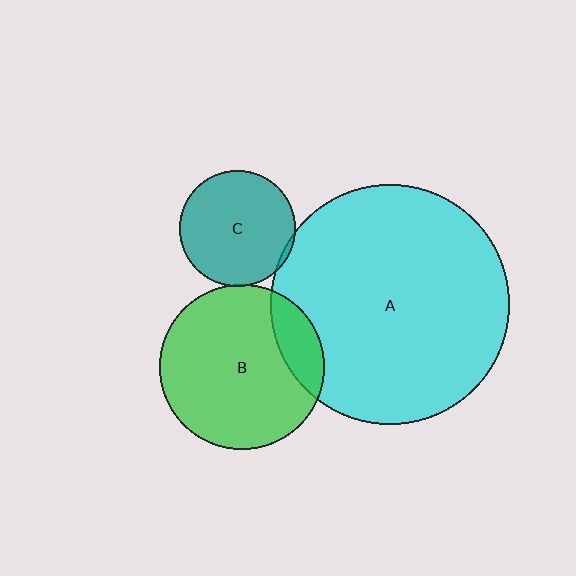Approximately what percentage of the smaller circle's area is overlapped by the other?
Approximately 15%.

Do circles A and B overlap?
Yes.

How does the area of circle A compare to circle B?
Approximately 2.1 times.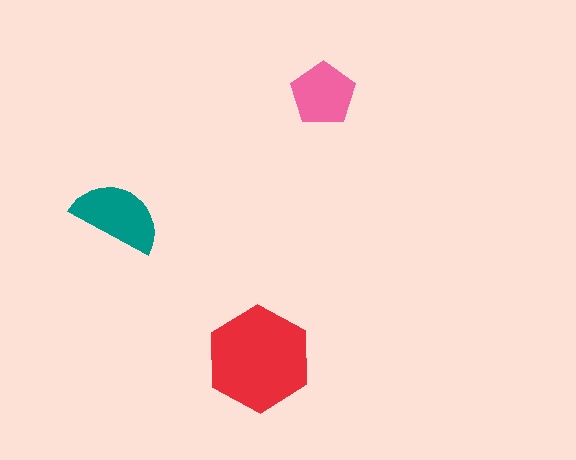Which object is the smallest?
The pink pentagon.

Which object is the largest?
The red hexagon.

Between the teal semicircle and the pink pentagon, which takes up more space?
The teal semicircle.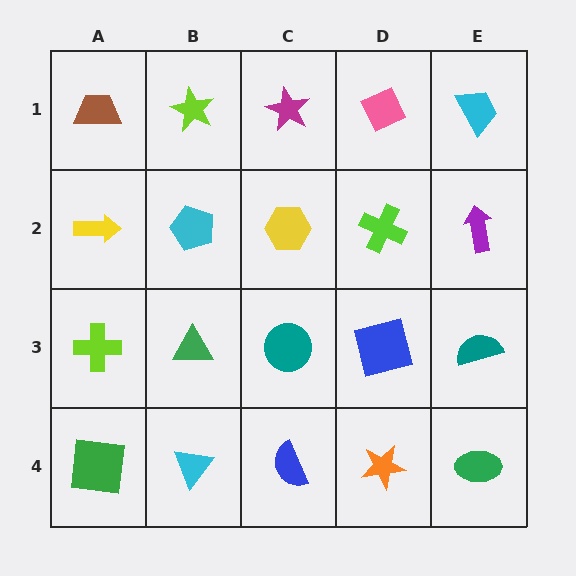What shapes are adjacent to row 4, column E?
A teal semicircle (row 3, column E), an orange star (row 4, column D).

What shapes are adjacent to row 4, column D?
A blue square (row 3, column D), a blue semicircle (row 4, column C), a green ellipse (row 4, column E).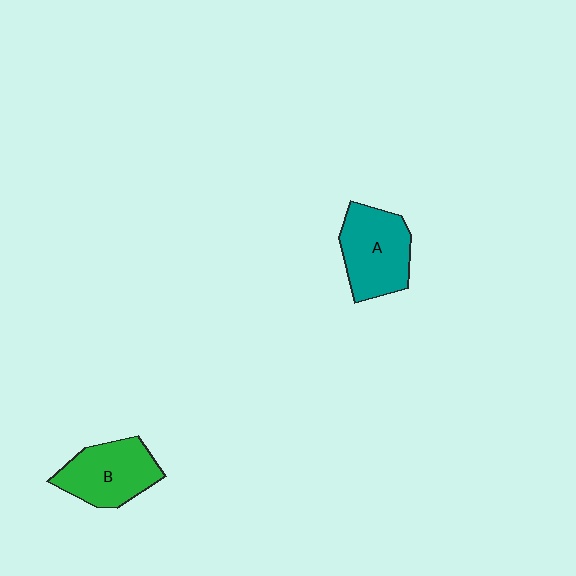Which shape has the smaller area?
Shape B (green).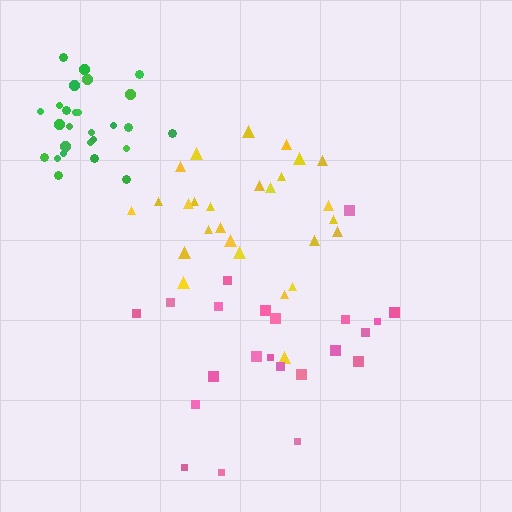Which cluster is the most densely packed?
Green.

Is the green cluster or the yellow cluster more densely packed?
Green.